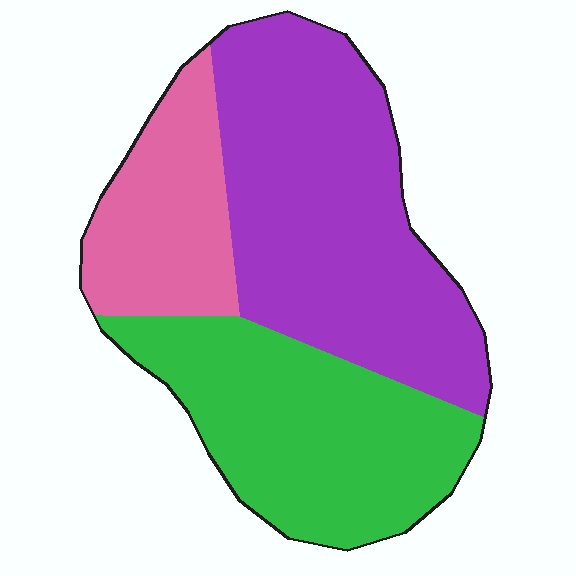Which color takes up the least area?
Pink, at roughly 20%.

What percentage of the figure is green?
Green covers 35% of the figure.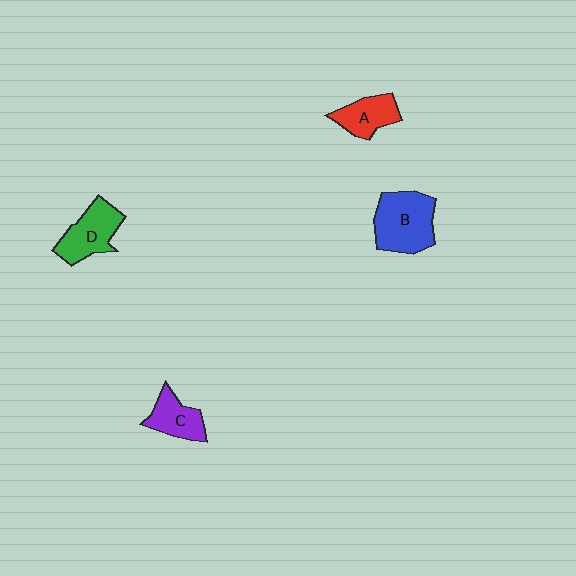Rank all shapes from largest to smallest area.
From largest to smallest: B (blue), D (green), A (red), C (purple).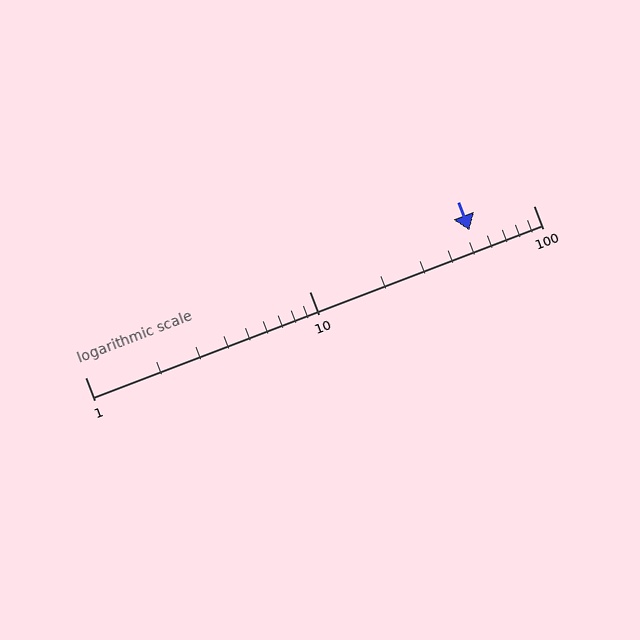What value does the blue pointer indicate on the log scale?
The pointer indicates approximately 52.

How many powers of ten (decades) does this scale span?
The scale spans 2 decades, from 1 to 100.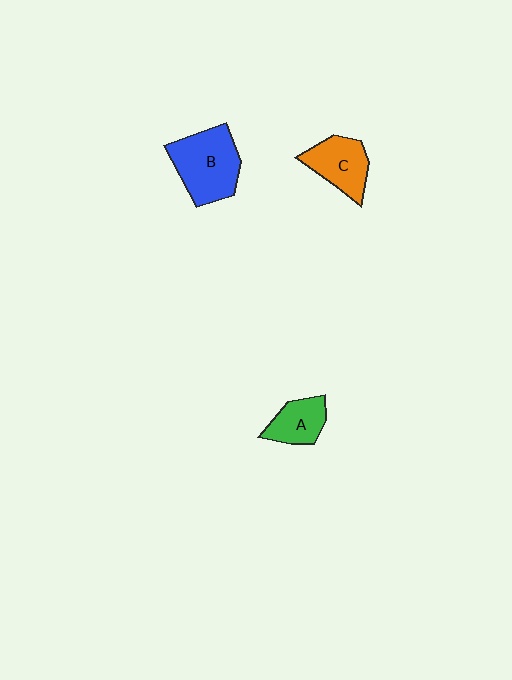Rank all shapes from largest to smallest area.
From largest to smallest: B (blue), C (orange), A (green).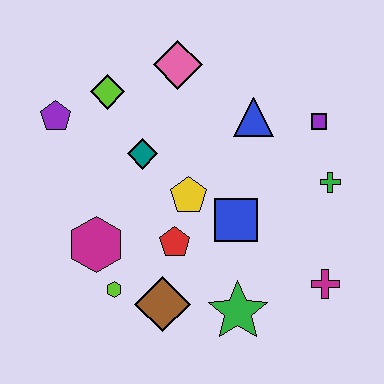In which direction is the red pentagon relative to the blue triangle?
The red pentagon is below the blue triangle.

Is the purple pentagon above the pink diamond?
No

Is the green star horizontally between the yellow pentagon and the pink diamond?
No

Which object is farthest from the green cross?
The purple pentagon is farthest from the green cross.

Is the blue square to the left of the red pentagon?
No